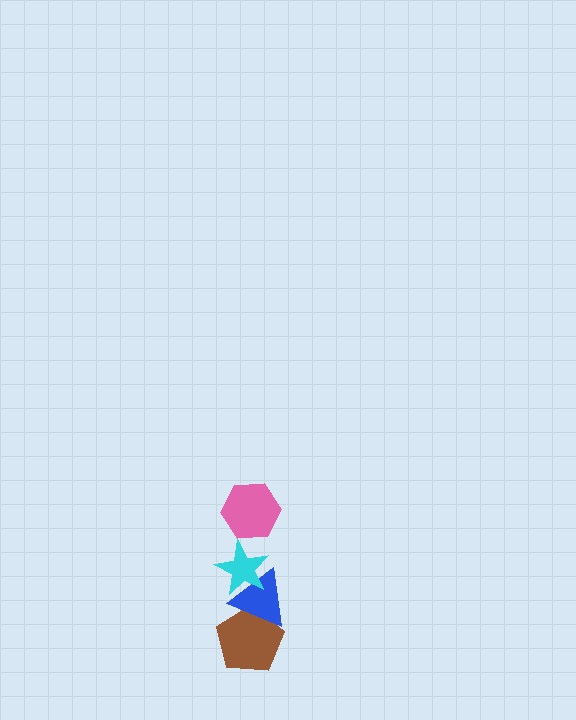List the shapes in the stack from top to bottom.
From top to bottom: the pink hexagon, the cyan star, the blue triangle, the brown pentagon.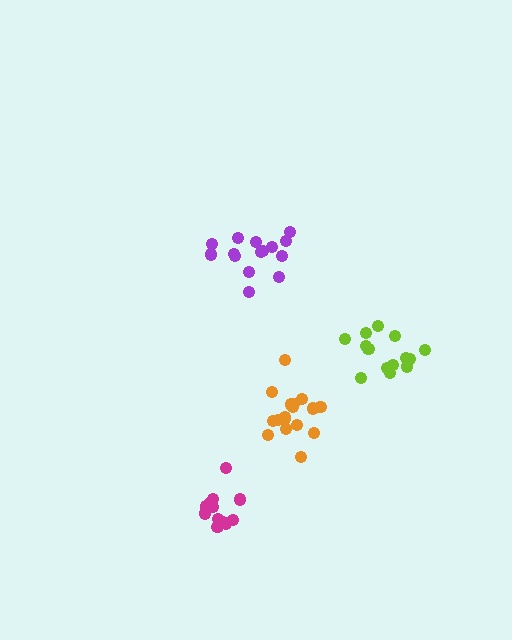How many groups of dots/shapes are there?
There are 4 groups.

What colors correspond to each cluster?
The clusters are colored: magenta, orange, purple, lime.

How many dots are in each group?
Group 1: 14 dots, Group 2: 17 dots, Group 3: 15 dots, Group 4: 14 dots (60 total).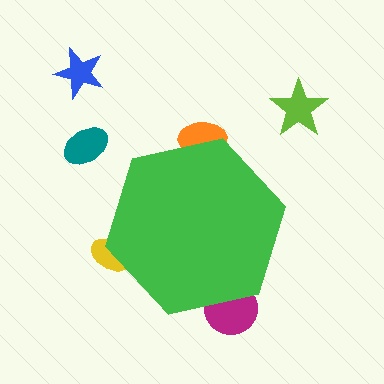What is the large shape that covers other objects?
A green hexagon.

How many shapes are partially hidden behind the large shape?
3 shapes are partially hidden.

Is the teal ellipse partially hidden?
No, the teal ellipse is fully visible.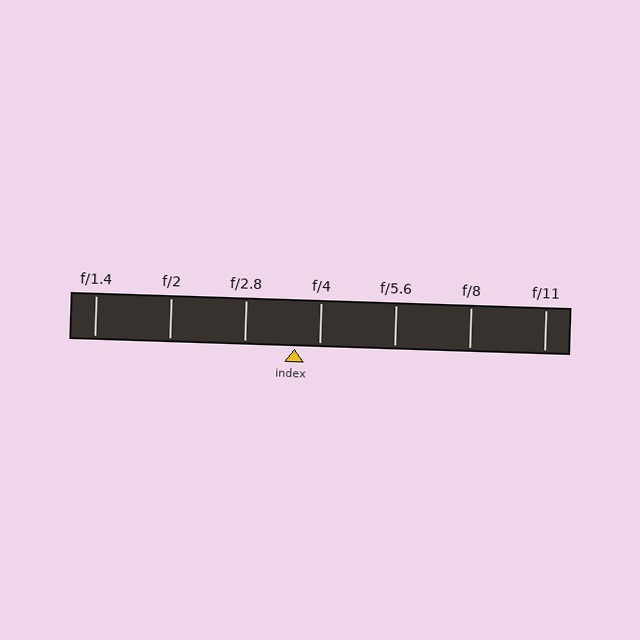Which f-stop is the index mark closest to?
The index mark is closest to f/4.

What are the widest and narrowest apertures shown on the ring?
The widest aperture shown is f/1.4 and the narrowest is f/11.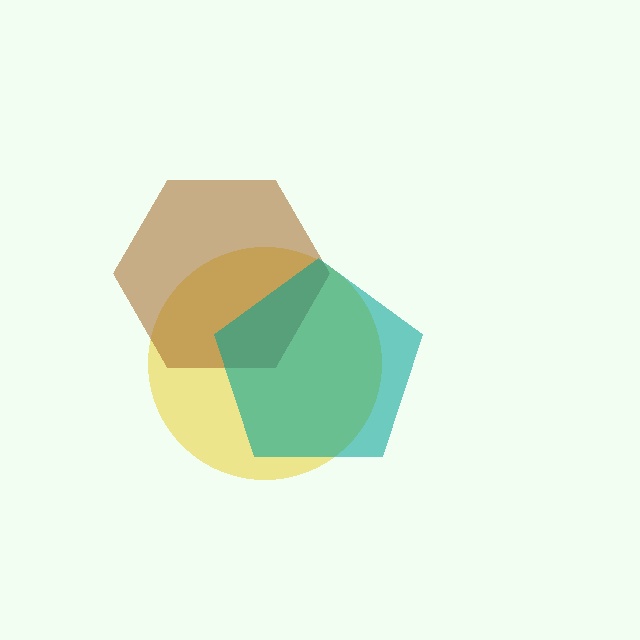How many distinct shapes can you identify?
There are 3 distinct shapes: a yellow circle, a brown hexagon, a teal pentagon.